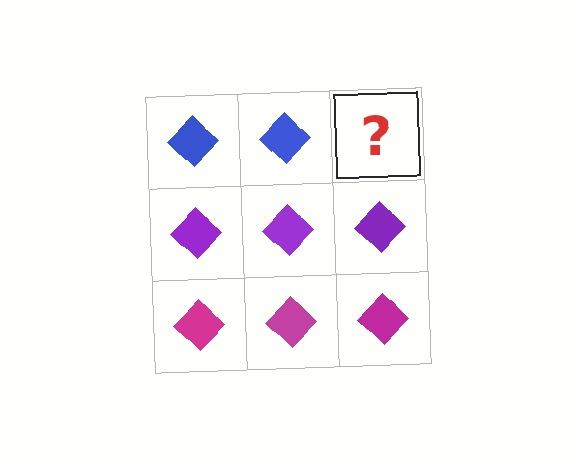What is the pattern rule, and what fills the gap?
The rule is that each row has a consistent color. The gap should be filled with a blue diamond.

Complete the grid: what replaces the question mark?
The question mark should be replaced with a blue diamond.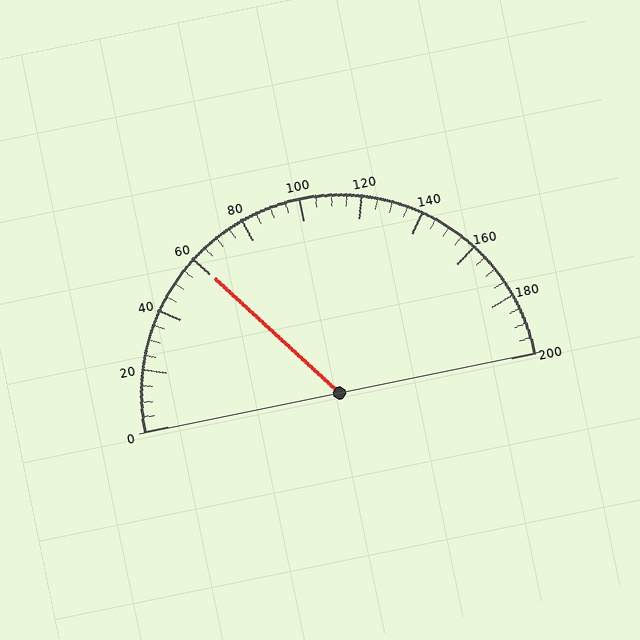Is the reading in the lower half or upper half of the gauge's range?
The reading is in the lower half of the range (0 to 200).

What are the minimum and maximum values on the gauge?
The gauge ranges from 0 to 200.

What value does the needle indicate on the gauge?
The needle indicates approximately 60.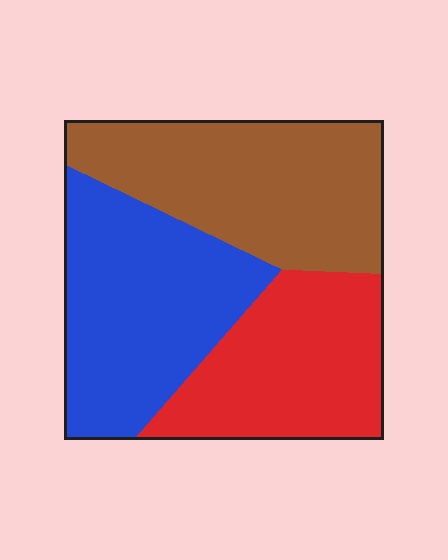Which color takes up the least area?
Red, at roughly 30%.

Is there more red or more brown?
Brown.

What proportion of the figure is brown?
Brown covers about 35% of the figure.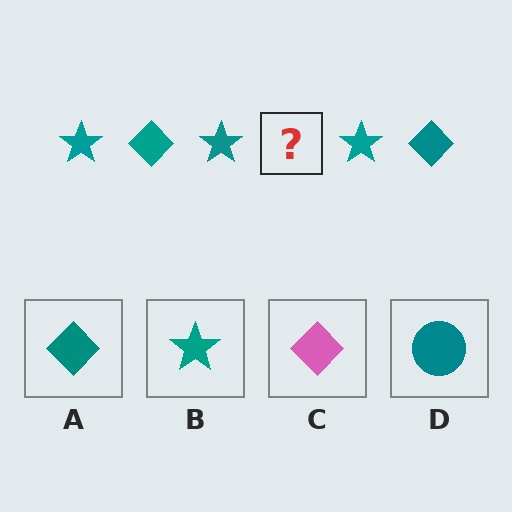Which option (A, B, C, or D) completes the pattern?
A.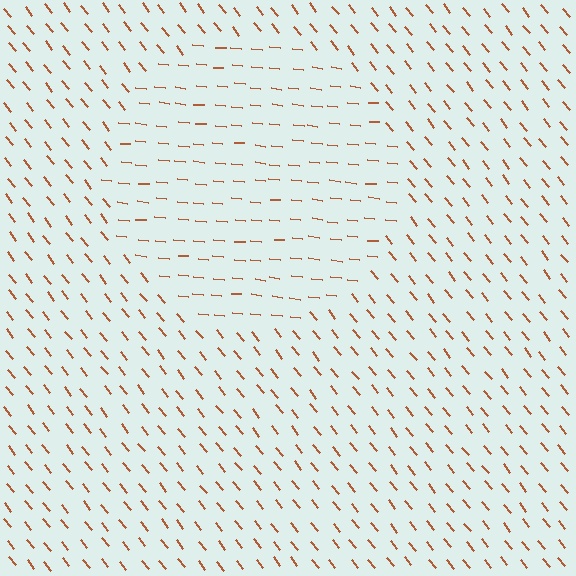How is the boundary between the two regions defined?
The boundary is defined purely by a change in line orientation (approximately 45 degrees difference). All lines are the same color and thickness.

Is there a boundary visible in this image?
Yes, there is a texture boundary formed by a change in line orientation.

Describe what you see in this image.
The image is filled with small brown line segments. A circle region in the image has lines oriented differently from the surrounding lines, creating a visible texture boundary.